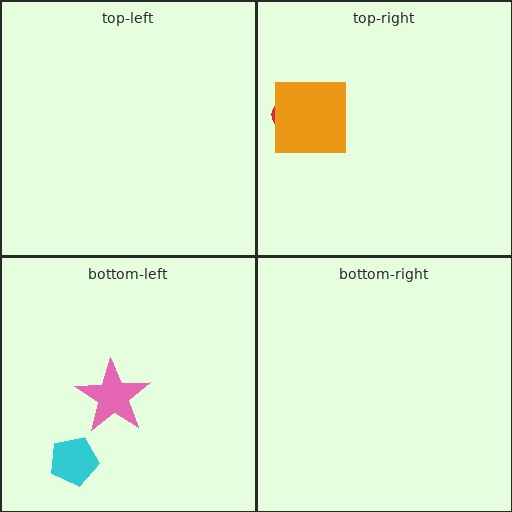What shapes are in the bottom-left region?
The cyan pentagon, the pink star.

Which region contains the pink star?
The bottom-left region.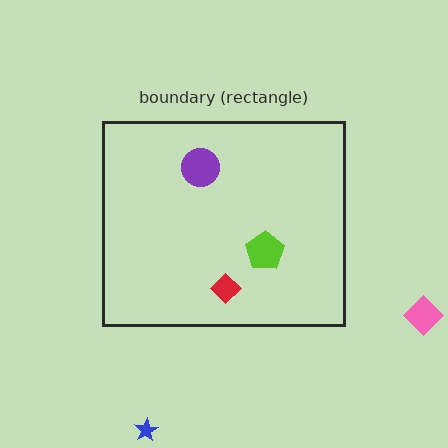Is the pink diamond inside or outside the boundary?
Outside.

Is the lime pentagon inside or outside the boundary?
Inside.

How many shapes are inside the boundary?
3 inside, 2 outside.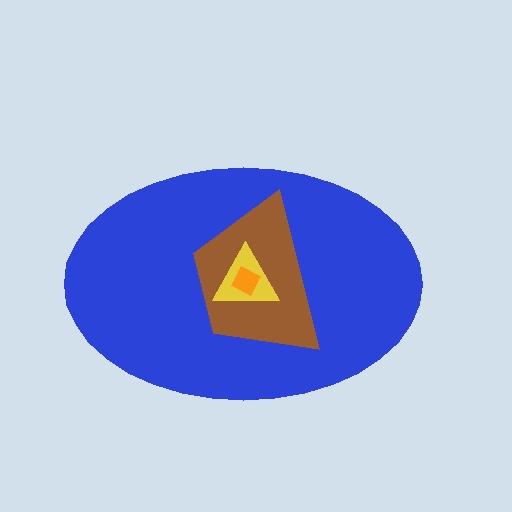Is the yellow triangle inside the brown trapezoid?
Yes.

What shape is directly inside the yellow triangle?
The orange diamond.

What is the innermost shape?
The orange diamond.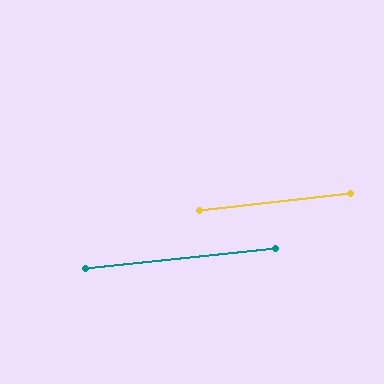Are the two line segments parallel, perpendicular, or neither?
Parallel — their directions differ by only 0.5°.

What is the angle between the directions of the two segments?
Approximately 1 degree.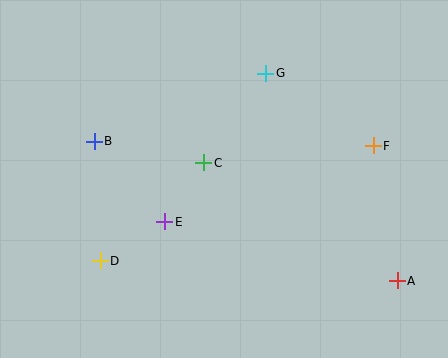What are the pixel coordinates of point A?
Point A is at (397, 281).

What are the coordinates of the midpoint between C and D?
The midpoint between C and D is at (152, 212).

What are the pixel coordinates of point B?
Point B is at (94, 141).